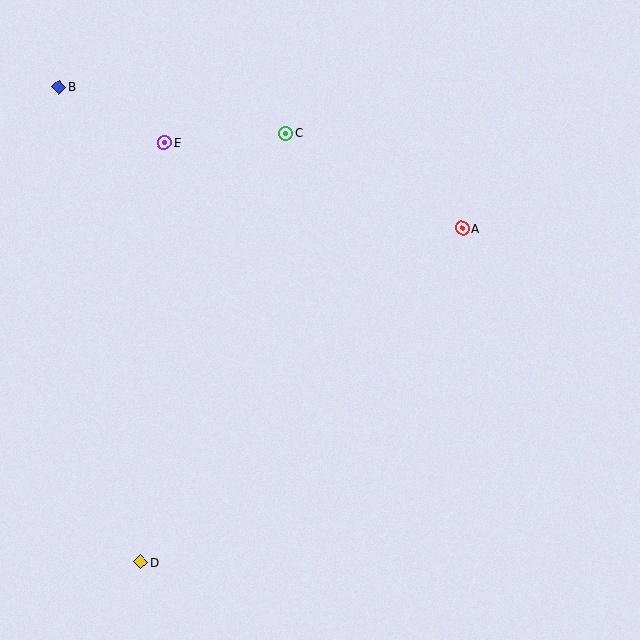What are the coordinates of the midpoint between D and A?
The midpoint between D and A is at (302, 395).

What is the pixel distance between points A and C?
The distance between A and C is 201 pixels.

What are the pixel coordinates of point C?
Point C is at (286, 133).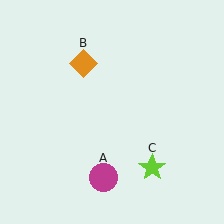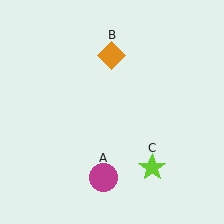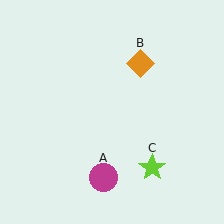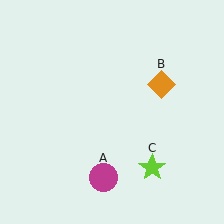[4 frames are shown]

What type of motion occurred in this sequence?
The orange diamond (object B) rotated clockwise around the center of the scene.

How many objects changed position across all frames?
1 object changed position: orange diamond (object B).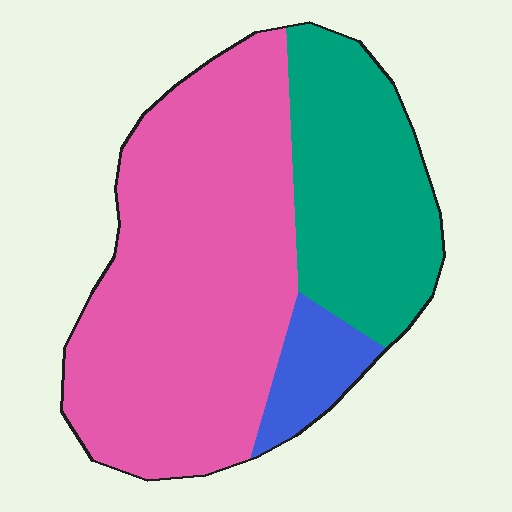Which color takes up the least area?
Blue, at roughly 10%.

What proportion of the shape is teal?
Teal takes up about one third (1/3) of the shape.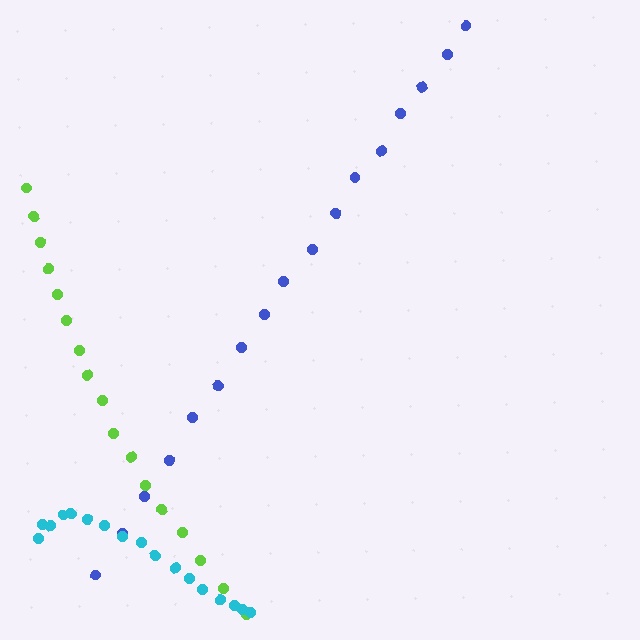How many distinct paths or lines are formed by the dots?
There are 3 distinct paths.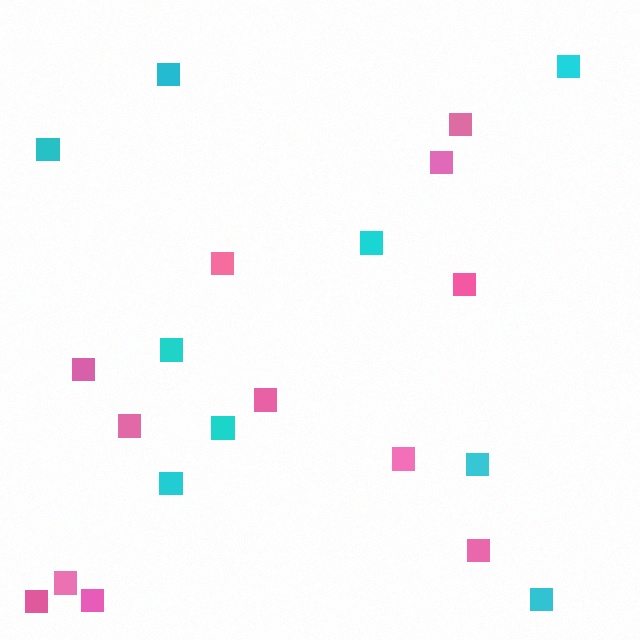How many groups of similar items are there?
There are 2 groups: one group of pink squares (12) and one group of cyan squares (9).